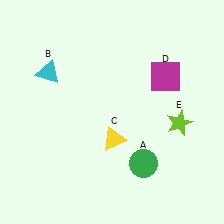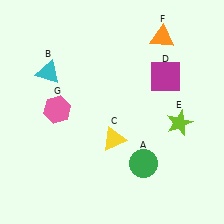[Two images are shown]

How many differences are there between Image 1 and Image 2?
There are 2 differences between the two images.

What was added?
An orange triangle (F), a pink hexagon (G) were added in Image 2.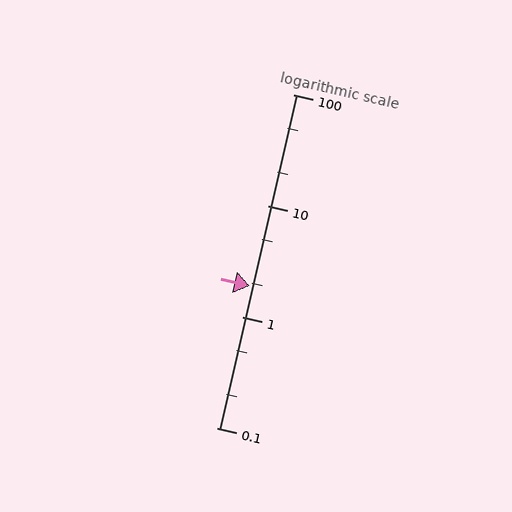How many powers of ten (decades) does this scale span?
The scale spans 3 decades, from 0.1 to 100.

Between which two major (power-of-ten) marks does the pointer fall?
The pointer is between 1 and 10.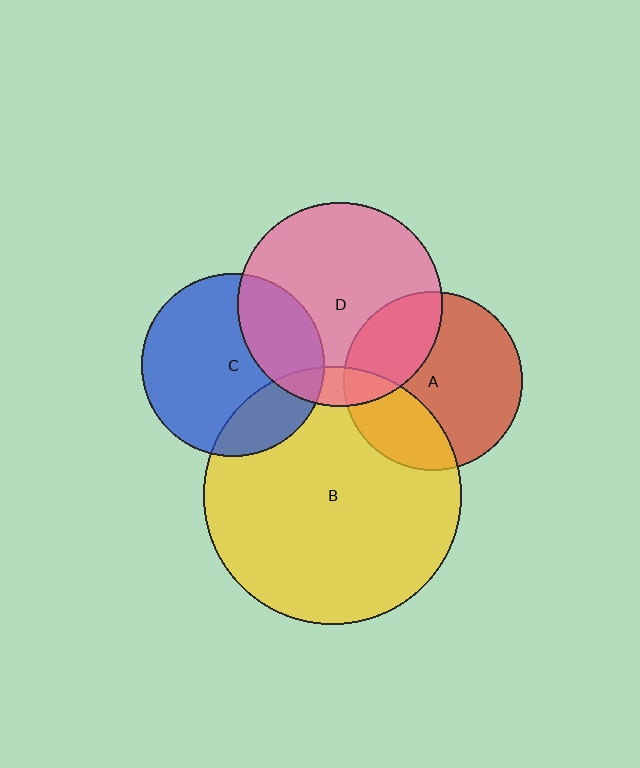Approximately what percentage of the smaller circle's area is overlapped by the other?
Approximately 20%.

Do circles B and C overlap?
Yes.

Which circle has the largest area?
Circle B (yellow).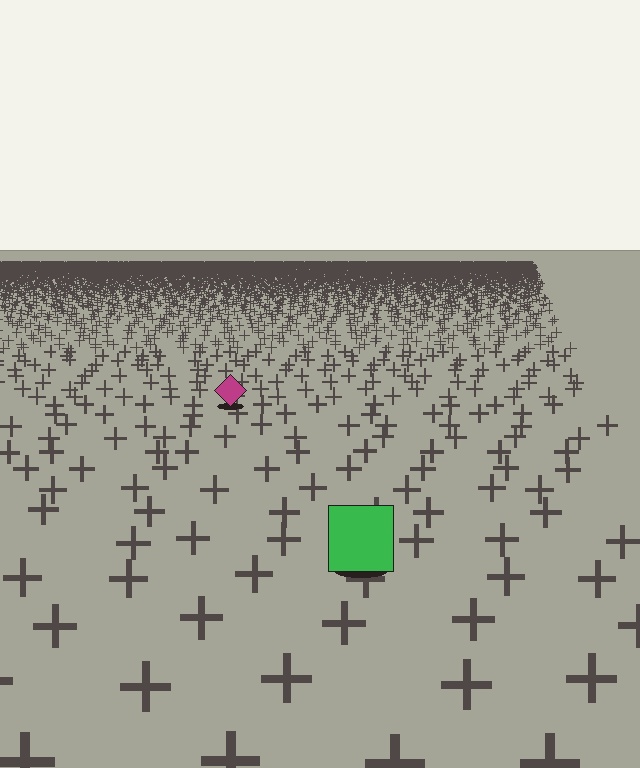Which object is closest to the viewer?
The green square is closest. The texture marks near it are larger and more spread out.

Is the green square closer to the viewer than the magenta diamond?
Yes. The green square is closer — you can tell from the texture gradient: the ground texture is coarser near it.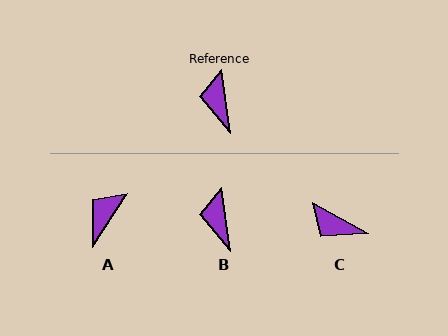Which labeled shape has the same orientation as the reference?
B.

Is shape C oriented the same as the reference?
No, it is off by about 53 degrees.